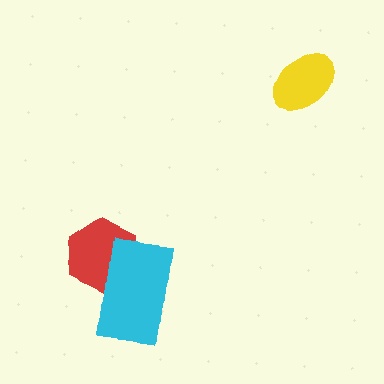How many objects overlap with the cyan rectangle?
1 object overlaps with the cyan rectangle.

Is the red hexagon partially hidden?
Yes, it is partially covered by another shape.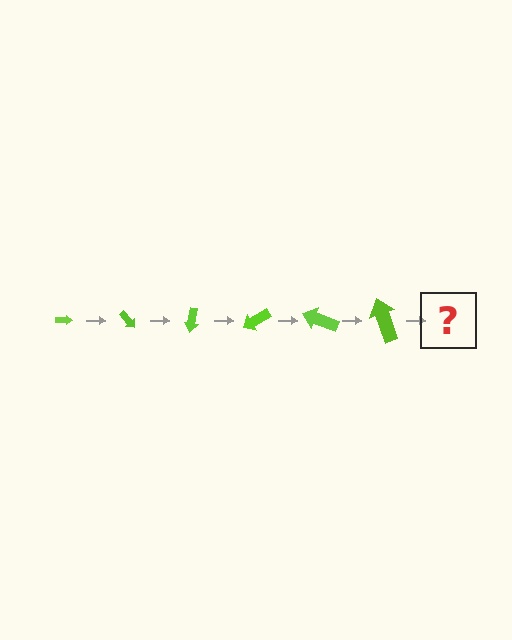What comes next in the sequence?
The next element should be an arrow, larger than the previous one and rotated 300 degrees from the start.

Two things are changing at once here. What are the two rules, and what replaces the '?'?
The two rules are that the arrow grows larger each step and it rotates 50 degrees each step. The '?' should be an arrow, larger than the previous one and rotated 300 degrees from the start.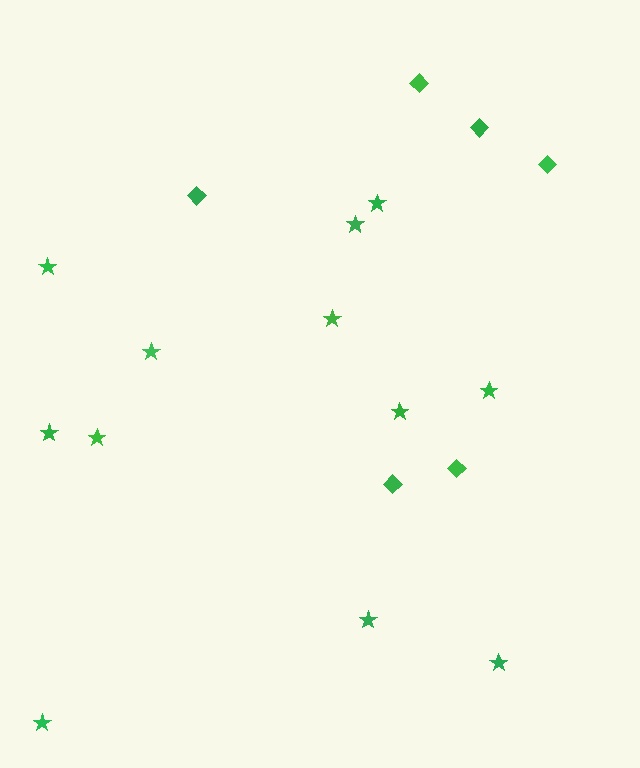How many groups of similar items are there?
There are 2 groups: one group of diamonds (6) and one group of stars (12).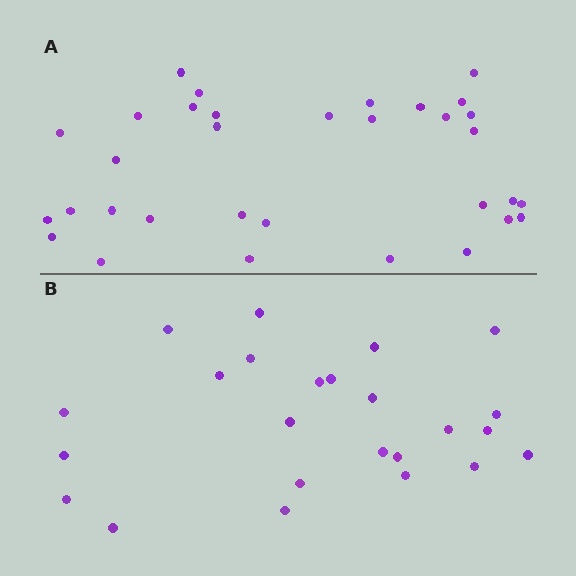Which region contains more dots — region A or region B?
Region A (the top region) has more dots.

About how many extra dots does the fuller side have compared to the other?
Region A has roughly 8 or so more dots than region B.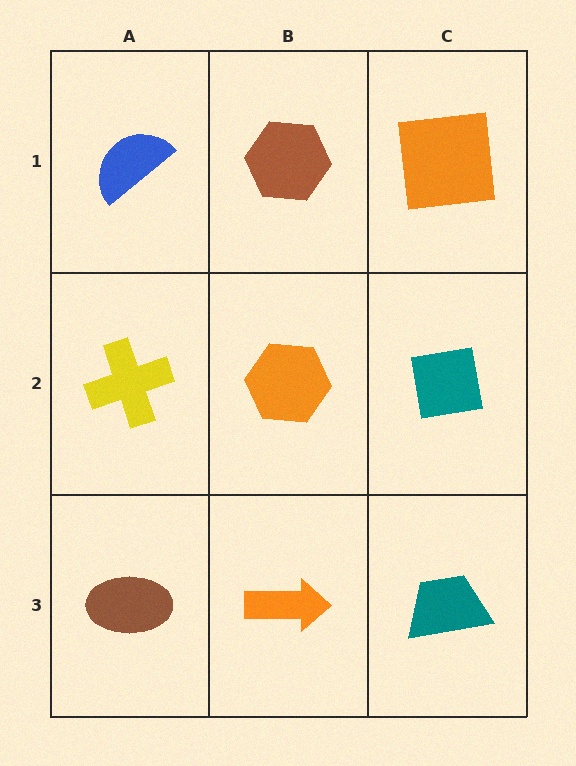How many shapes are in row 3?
3 shapes.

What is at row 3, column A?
A brown ellipse.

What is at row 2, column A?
A yellow cross.